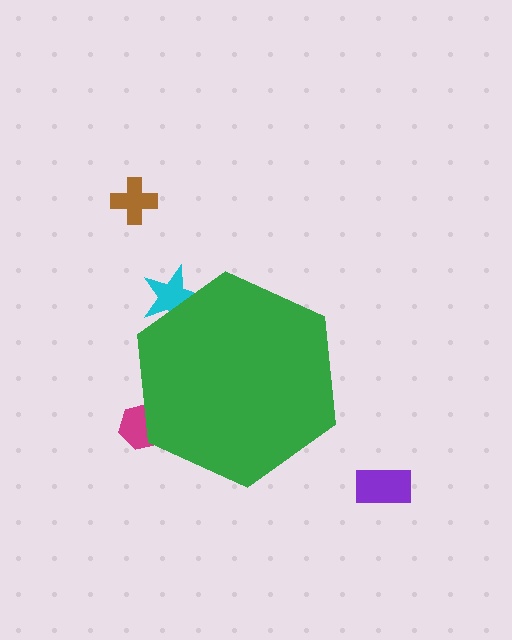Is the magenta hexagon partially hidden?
Yes, the magenta hexagon is partially hidden behind the green hexagon.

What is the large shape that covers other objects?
A green hexagon.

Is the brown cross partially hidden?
No, the brown cross is fully visible.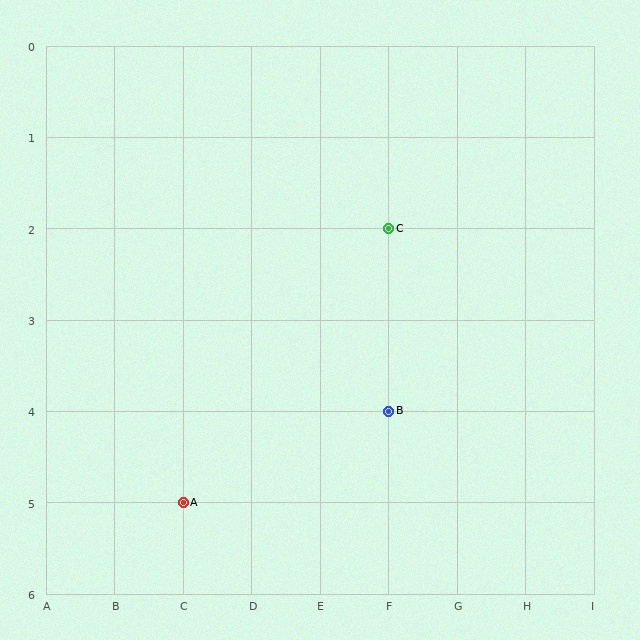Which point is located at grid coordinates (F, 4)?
Point B is at (F, 4).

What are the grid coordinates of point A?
Point A is at grid coordinates (C, 5).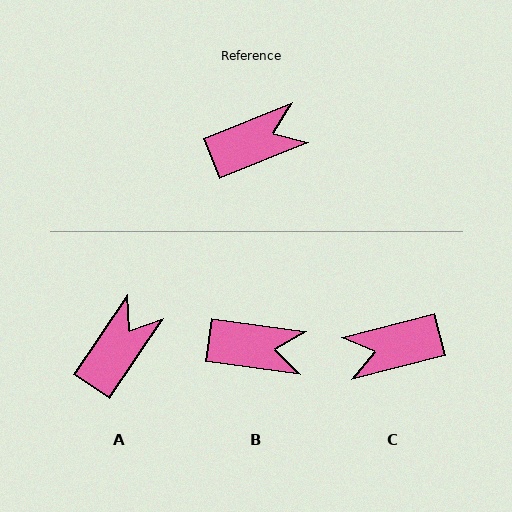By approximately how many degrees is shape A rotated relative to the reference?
Approximately 34 degrees counter-clockwise.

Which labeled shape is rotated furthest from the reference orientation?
C, about 172 degrees away.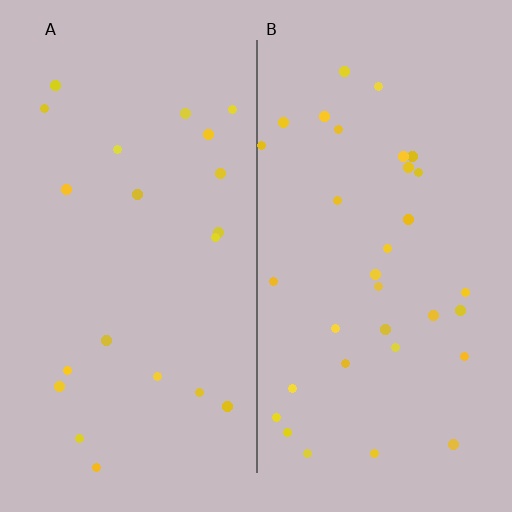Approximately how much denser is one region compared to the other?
Approximately 1.6× — region B over region A.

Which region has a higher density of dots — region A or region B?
B (the right).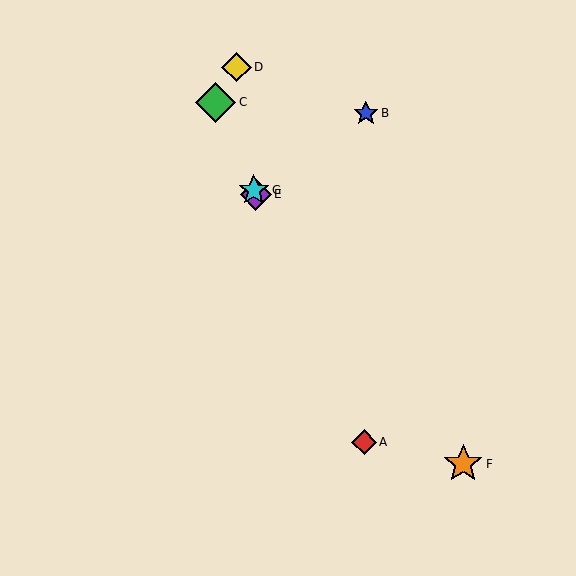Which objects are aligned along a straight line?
Objects A, C, E, G are aligned along a straight line.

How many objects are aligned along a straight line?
4 objects (A, C, E, G) are aligned along a straight line.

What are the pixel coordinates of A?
Object A is at (364, 442).